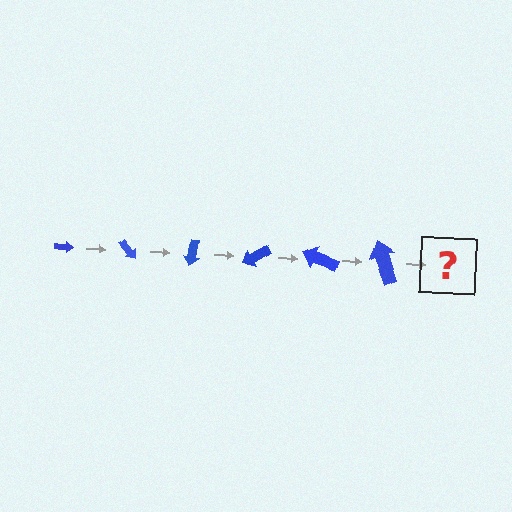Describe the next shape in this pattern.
It should be an arrow, larger than the previous one and rotated 300 degrees from the start.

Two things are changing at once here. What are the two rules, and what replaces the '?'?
The two rules are that the arrow grows larger each step and it rotates 50 degrees each step. The '?' should be an arrow, larger than the previous one and rotated 300 degrees from the start.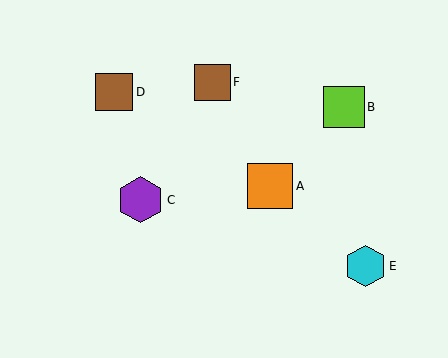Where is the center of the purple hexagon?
The center of the purple hexagon is at (141, 200).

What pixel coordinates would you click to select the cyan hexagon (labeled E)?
Click at (366, 266) to select the cyan hexagon E.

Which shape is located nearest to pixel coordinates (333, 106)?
The lime square (labeled B) at (344, 107) is nearest to that location.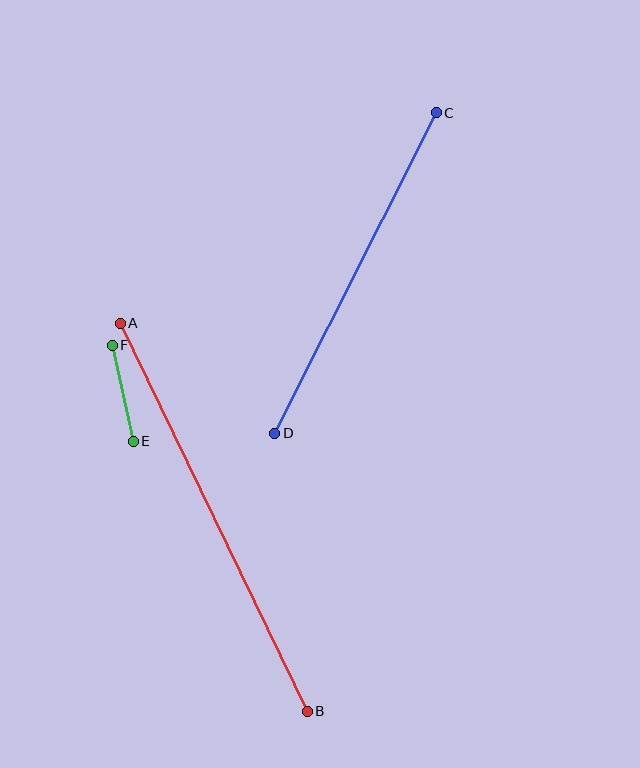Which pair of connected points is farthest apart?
Points A and B are farthest apart.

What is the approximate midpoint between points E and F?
The midpoint is at approximately (123, 393) pixels.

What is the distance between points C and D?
The distance is approximately 359 pixels.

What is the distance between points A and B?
The distance is approximately 431 pixels.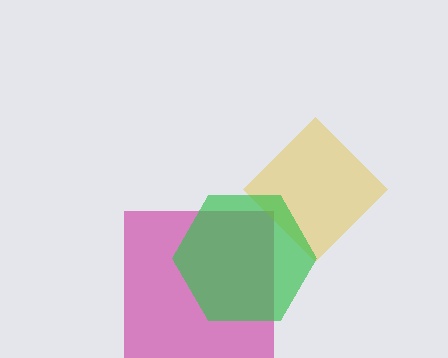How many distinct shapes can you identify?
There are 3 distinct shapes: a magenta square, a yellow diamond, a green hexagon.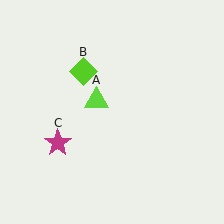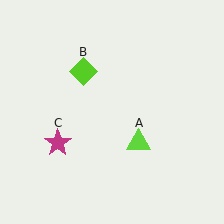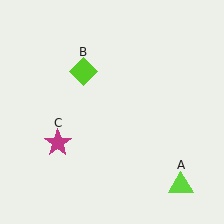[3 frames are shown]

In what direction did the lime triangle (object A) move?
The lime triangle (object A) moved down and to the right.